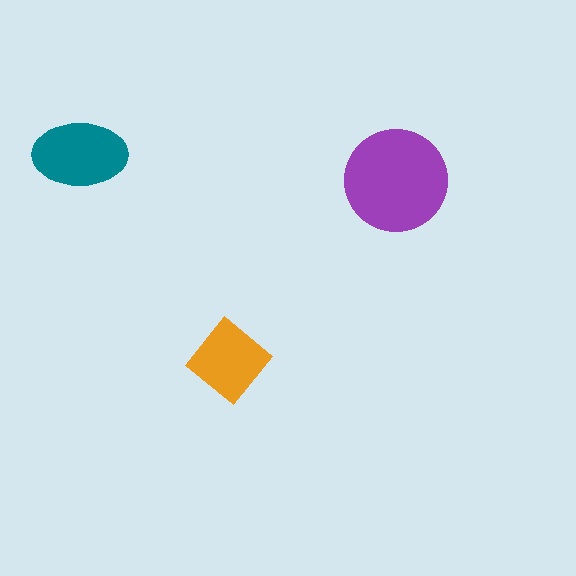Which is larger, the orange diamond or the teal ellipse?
The teal ellipse.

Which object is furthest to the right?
The purple circle is rightmost.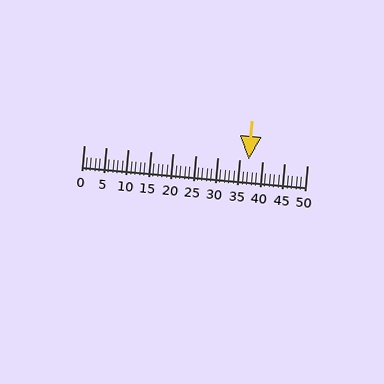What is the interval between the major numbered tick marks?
The major tick marks are spaced 5 units apart.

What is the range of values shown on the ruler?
The ruler shows values from 0 to 50.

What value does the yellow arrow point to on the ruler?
The yellow arrow points to approximately 37.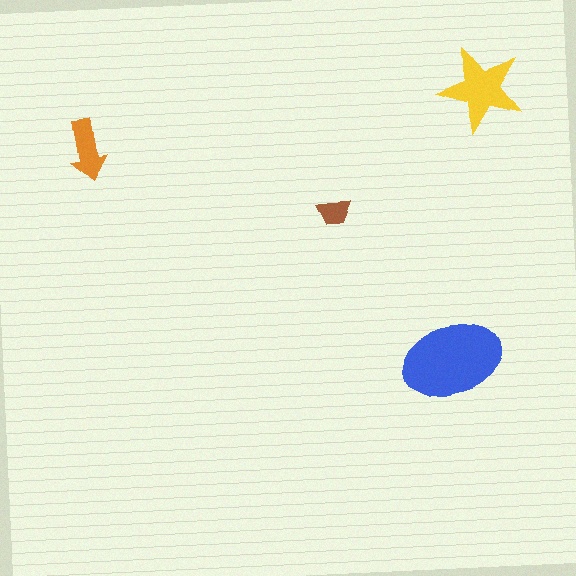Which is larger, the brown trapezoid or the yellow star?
The yellow star.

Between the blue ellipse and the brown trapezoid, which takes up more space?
The blue ellipse.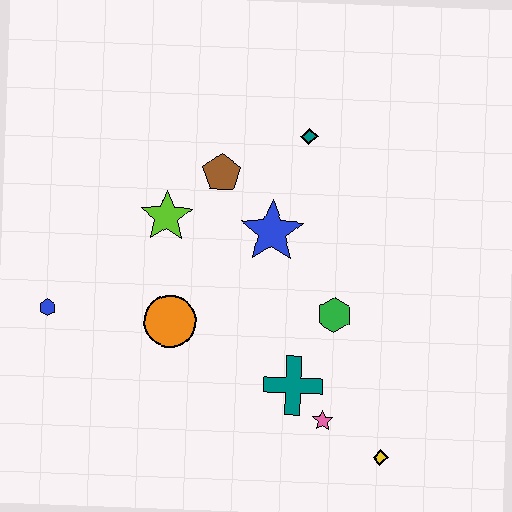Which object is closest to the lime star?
The brown pentagon is closest to the lime star.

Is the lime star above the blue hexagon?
Yes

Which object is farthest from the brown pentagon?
The yellow diamond is farthest from the brown pentagon.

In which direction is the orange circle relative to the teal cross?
The orange circle is to the left of the teal cross.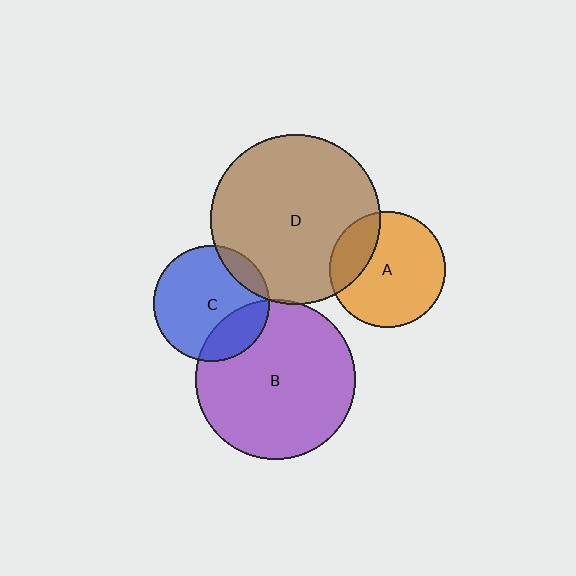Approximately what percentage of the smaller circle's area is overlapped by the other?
Approximately 25%.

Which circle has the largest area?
Circle D (brown).